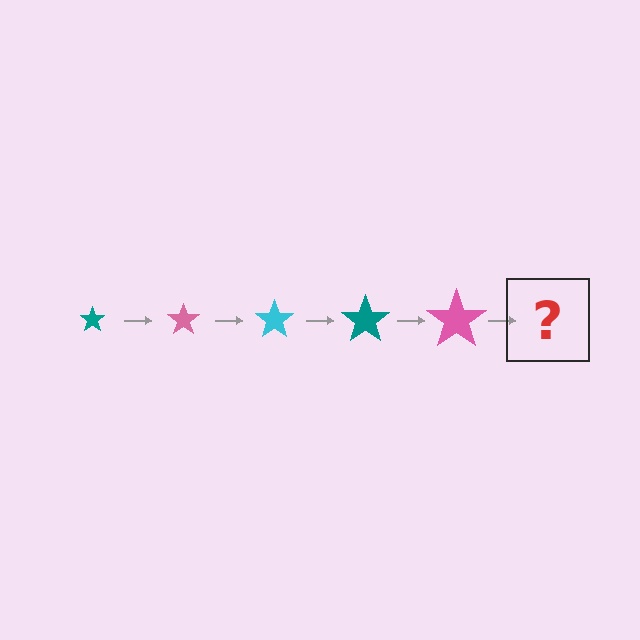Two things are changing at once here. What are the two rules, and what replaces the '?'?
The two rules are that the star grows larger each step and the color cycles through teal, pink, and cyan. The '?' should be a cyan star, larger than the previous one.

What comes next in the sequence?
The next element should be a cyan star, larger than the previous one.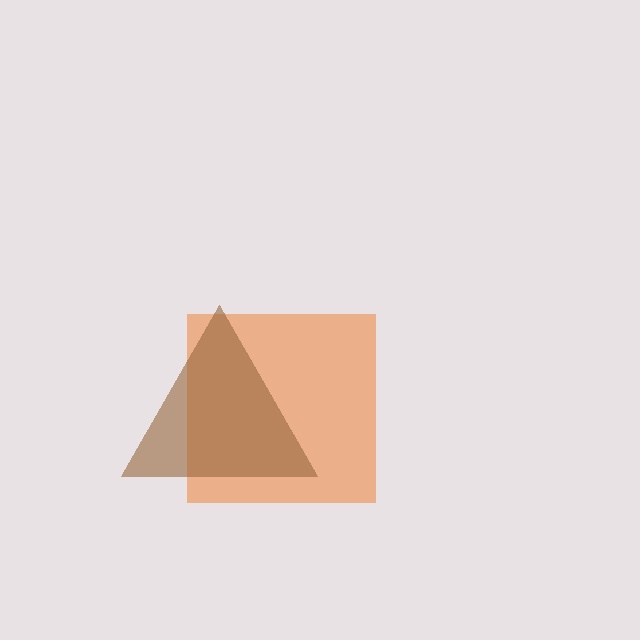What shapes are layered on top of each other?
The layered shapes are: an orange square, a brown triangle.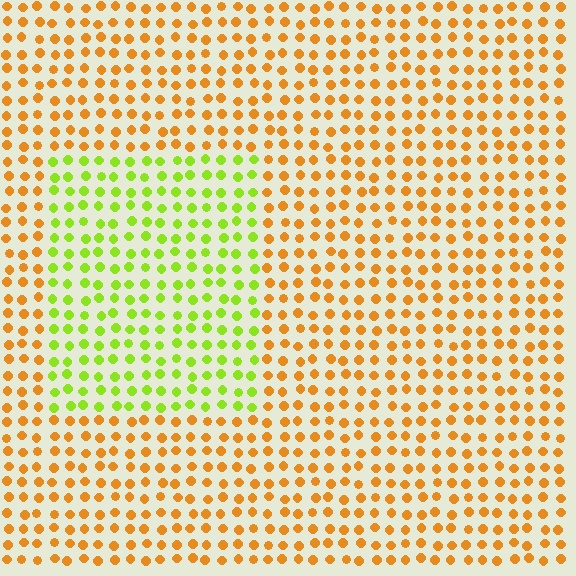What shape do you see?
I see a rectangle.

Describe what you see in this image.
The image is filled with small orange elements in a uniform arrangement. A rectangle-shaped region is visible where the elements are tinted to a slightly different hue, forming a subtle color boundary.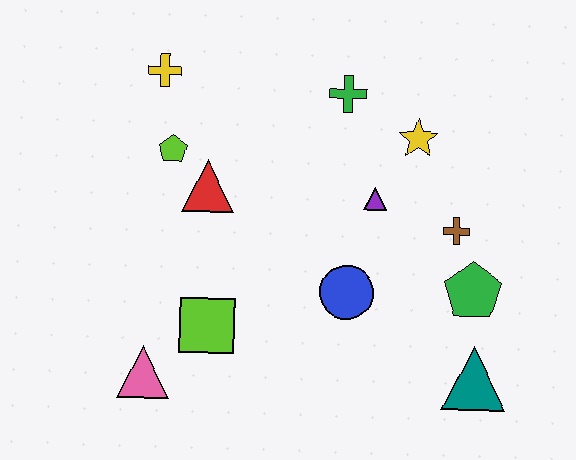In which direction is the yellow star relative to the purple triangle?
The yellow star is above the purple triangle.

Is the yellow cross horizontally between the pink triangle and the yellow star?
Yes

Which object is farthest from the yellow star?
The pink triangle is farthest from the yellow star.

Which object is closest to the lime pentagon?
The red triangle is closest to the lime pentagon.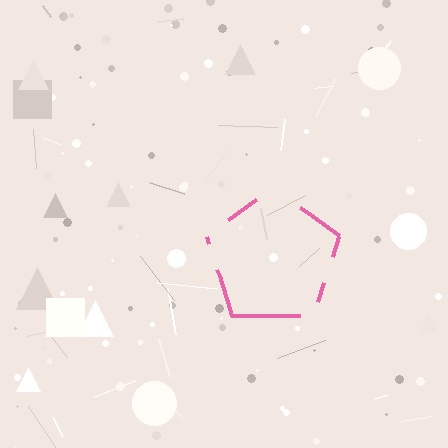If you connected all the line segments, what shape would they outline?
They would outline a pentagon.